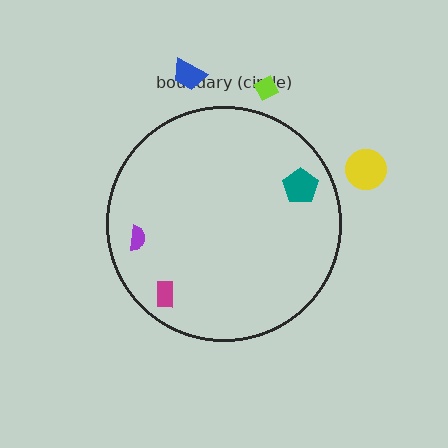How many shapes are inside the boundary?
3 inside, 3 outside.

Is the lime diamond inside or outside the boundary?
Outside.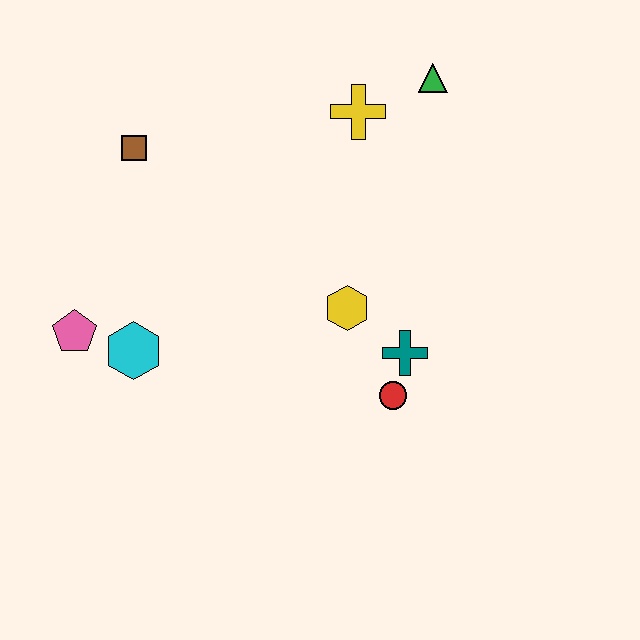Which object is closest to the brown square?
The pink pentagon is closest to the brown square.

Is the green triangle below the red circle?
No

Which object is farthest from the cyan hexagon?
The green triangle is farthest from the cyan hexagon.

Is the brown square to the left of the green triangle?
Yes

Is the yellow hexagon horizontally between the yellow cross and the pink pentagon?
Yes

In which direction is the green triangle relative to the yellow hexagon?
The green triangle is above the yellow hexagon.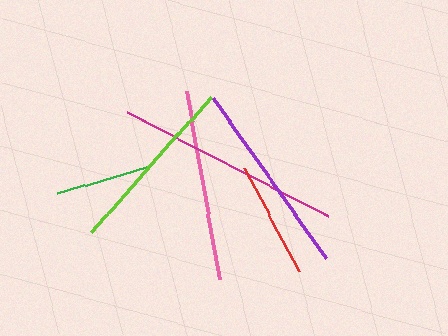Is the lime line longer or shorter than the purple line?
The purple line is longer than the lime line.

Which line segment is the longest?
The magenta line is the longest at approximately 227 pixels.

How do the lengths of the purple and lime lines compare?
The purple and lime lines are approximately the same length.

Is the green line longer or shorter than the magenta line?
The magenta line is longer than the green line.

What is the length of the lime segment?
The lime segment is approximately 180 pixels long.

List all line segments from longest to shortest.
From longest to shortest: magenta, purple, pink, lime, red, green.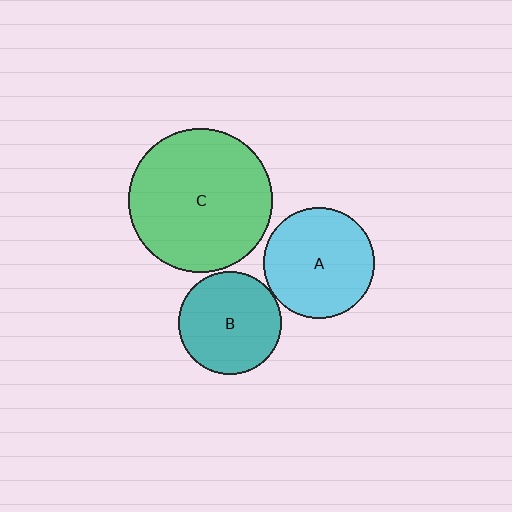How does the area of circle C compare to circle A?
Approximately 1.7 times.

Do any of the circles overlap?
No, none of the circles overlap.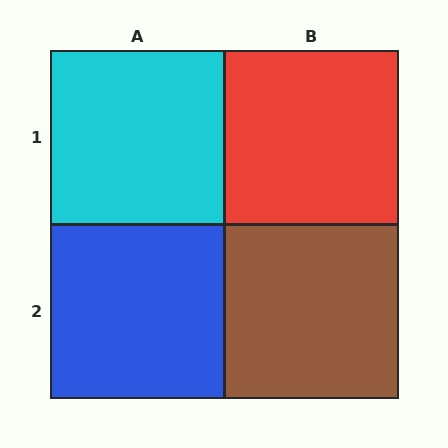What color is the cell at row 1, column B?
Red.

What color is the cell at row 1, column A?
Cyan.